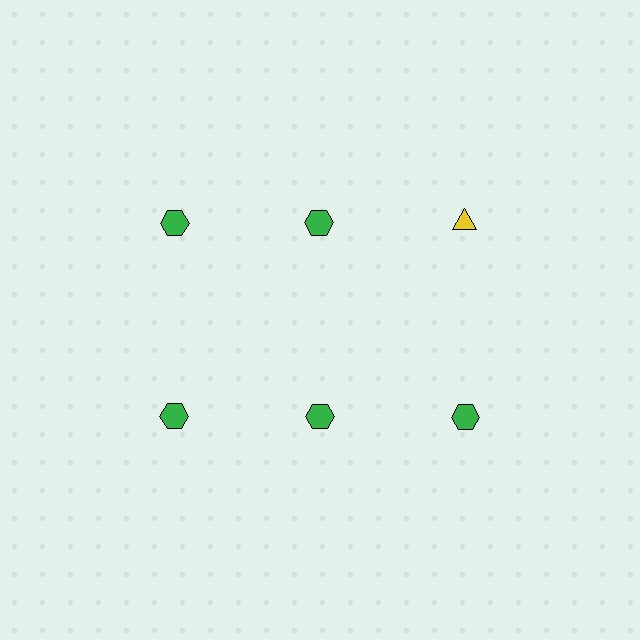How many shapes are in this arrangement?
There are 6 shapes arranged in a grid pattern.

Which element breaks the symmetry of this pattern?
The yellow triangle in the top row, center column breaks the symmetry. All other shapes are green hexagons.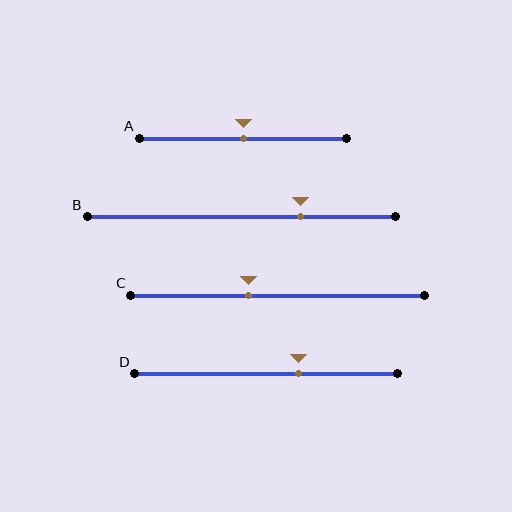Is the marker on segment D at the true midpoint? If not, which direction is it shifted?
No, the marker on segment D is shifted to the right by about 13% of the segment length.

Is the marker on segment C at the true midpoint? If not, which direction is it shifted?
No, the marker on segment C is shifted to the left by about 10% of the segment length.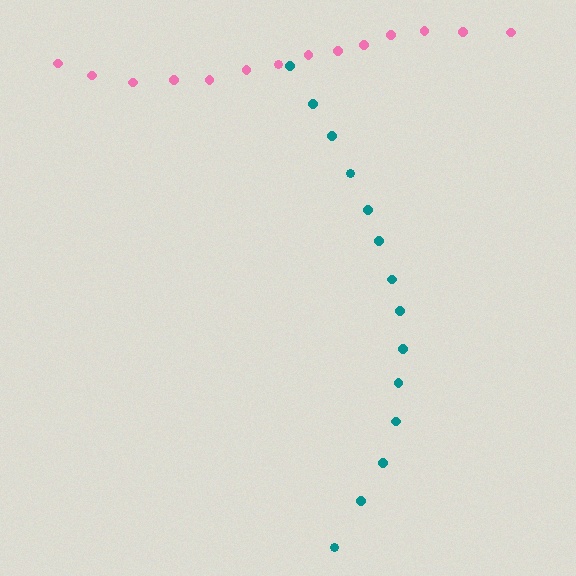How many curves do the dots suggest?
There are 2 distinct paths.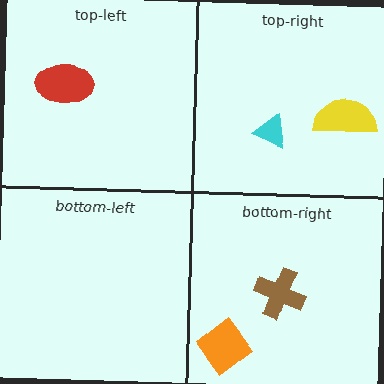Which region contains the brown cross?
The bottom-right region.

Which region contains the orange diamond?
The bottom-right region.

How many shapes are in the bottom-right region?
2.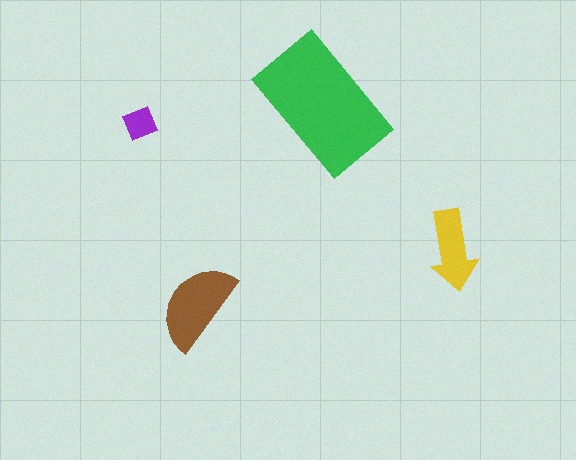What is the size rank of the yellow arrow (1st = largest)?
3rd.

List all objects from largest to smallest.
The green rectangle, the brown semicircle, the yellow arrow, the purple diamond.